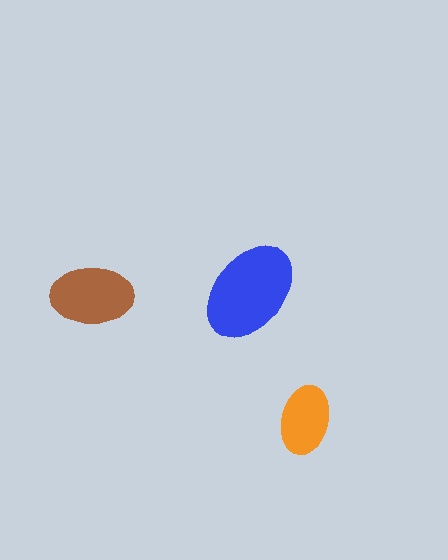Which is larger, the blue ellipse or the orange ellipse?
The blue one.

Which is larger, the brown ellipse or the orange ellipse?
The brown one.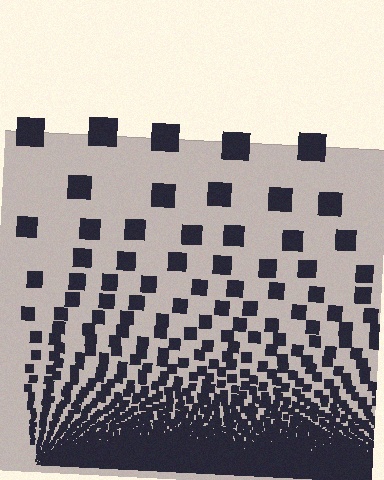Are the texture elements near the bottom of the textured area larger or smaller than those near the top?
Smaller. The gradient is inverted — elements near the bottom are smaller and denser.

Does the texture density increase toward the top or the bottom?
Density increases toward the bottom.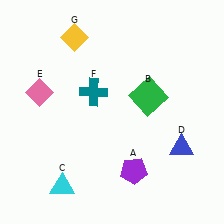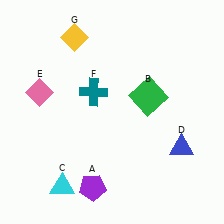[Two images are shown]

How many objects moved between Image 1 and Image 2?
1 object moved between the two images.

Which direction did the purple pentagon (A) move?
The purple pentagon (A) moved left.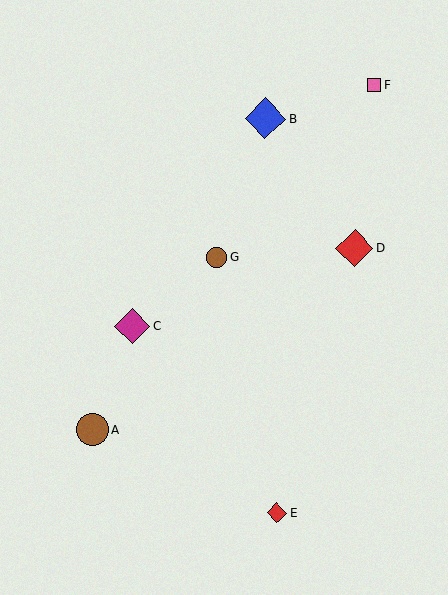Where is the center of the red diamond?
The center of the red diamond is at (354, 248).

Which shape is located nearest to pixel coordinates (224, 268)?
The brown circle (labeled G) at (217, 257) is nearest to that location.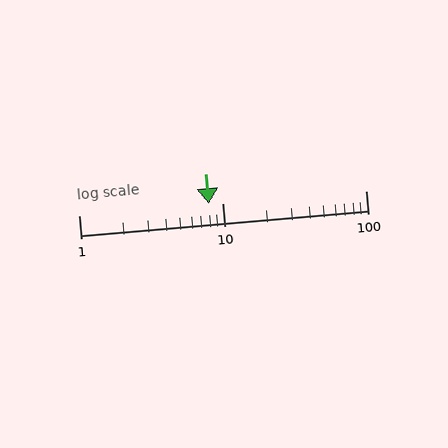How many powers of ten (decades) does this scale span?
The scale spans 2 decades, from 1 to 100.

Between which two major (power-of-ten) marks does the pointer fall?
The pointer is between 1 and 10.